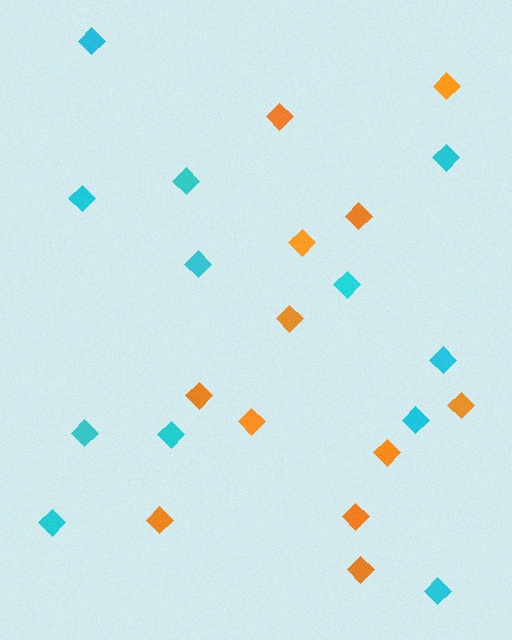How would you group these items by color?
There are 2 groups: one group of cyan diamonds (12) and one group of orange diamonds (12).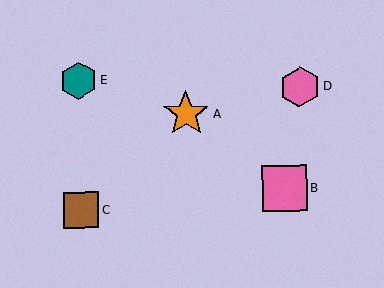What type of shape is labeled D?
Shape D is a pink hexagon.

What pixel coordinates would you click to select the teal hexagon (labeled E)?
Click at (79, 81) to select the teal hexagon E.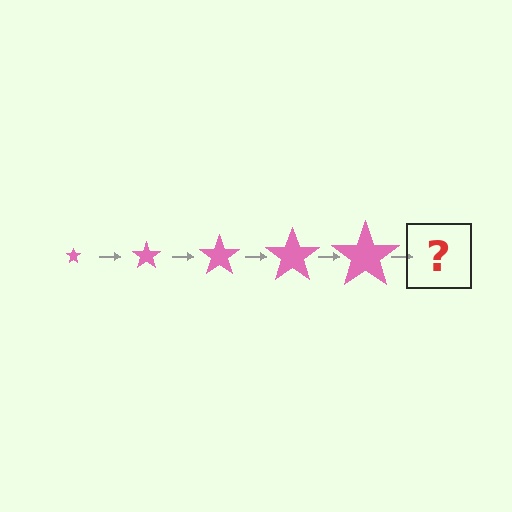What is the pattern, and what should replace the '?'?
The pattern is that the star gets progressively larger each step. The '?' should be a pink star, larger than the previous one.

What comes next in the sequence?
The next element should be a pink star, larger than the previous one.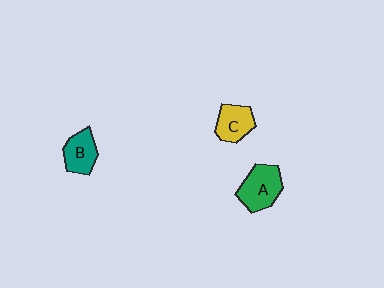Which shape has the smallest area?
Shape C (yellow).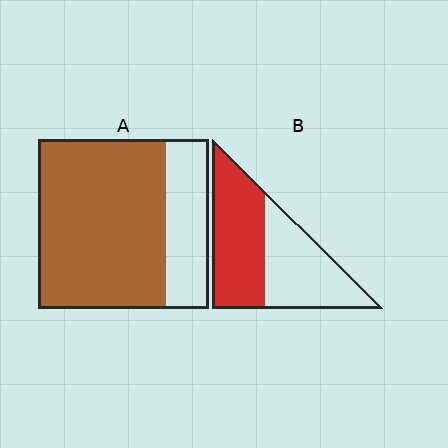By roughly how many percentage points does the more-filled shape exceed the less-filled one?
By roughly 25 percentage points (A over B).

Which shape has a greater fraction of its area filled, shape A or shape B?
Shape A.